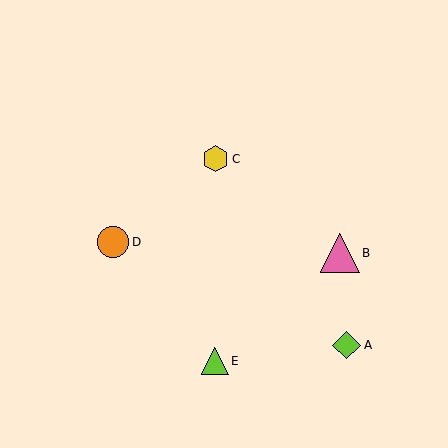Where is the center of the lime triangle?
The center of the lime triangle is at (215, 361).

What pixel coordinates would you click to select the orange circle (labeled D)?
Click at (113, 242) to select the orange circle D.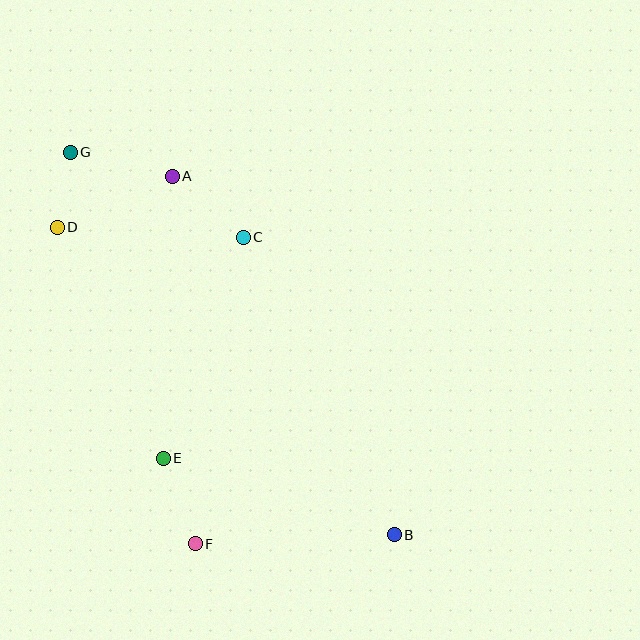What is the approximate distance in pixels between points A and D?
The distance between A and D is approximately 126 pixels.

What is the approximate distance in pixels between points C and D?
The distance between C and D is approximately 186 pixels.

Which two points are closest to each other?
Points D and G are closest to each other.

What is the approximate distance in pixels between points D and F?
The distance between D and F is approximately 345 pixels.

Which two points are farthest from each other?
Points B and G are farthest from each other.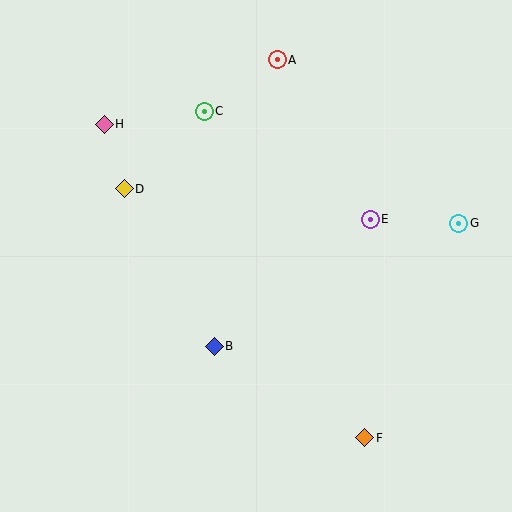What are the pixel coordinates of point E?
Point E is at (370, 219).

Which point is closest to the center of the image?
Point B at (214, 346) is closest to the center.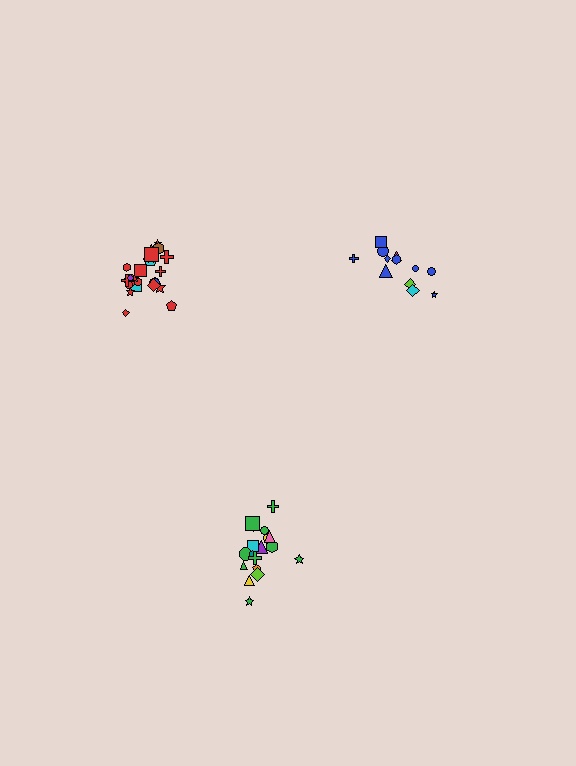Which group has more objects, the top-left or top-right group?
The top-left group.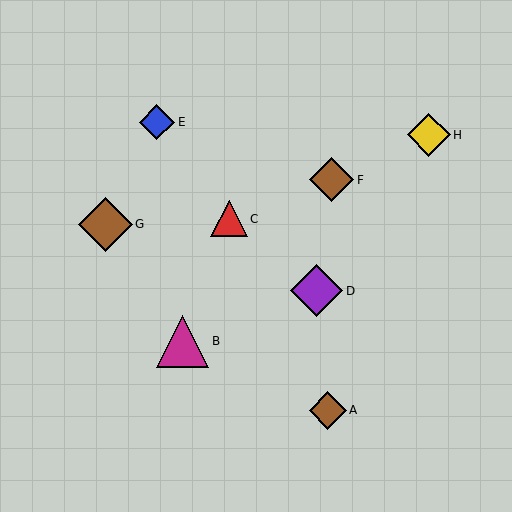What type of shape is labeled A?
Shape A is a brown diamond.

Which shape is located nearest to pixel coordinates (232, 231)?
The red triangle (labeled C) at (229, 219) is nearest to that location.